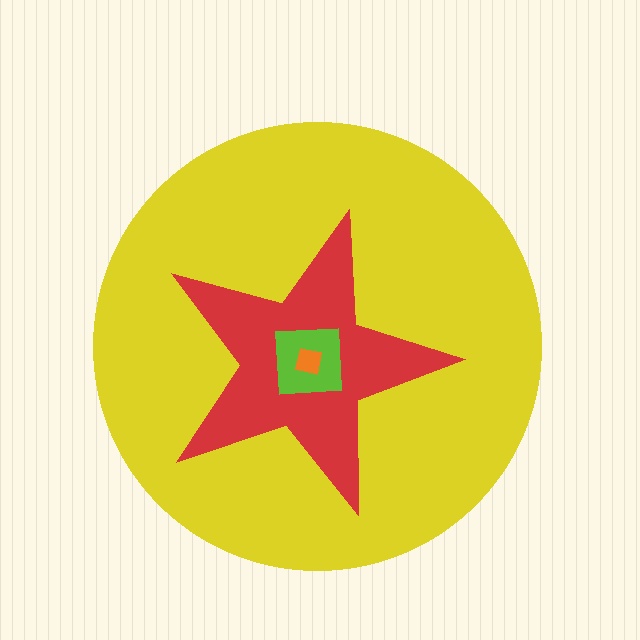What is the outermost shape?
The yellow circle.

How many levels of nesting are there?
4.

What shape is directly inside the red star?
The lime square.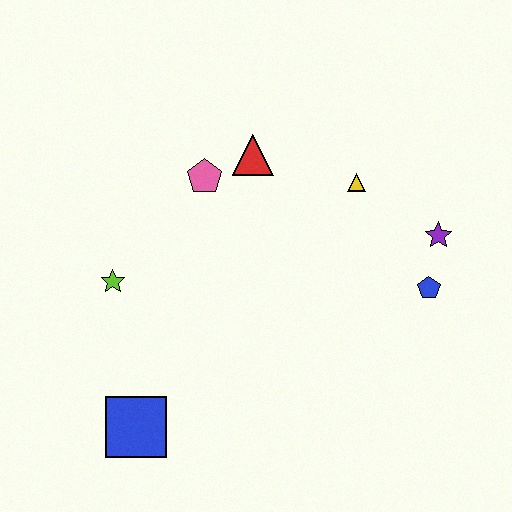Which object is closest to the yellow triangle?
The purple star is closest to the yellow triangle.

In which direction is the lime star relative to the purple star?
The lime star is to the left of the purple star.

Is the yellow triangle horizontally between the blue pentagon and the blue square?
Yes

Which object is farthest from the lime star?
The purple star is farthest from the lime star.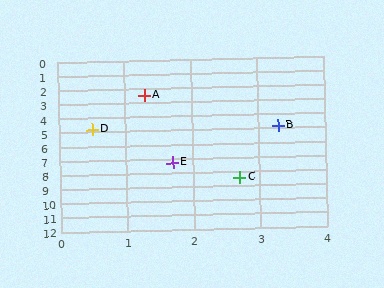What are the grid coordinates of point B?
Point B is at approximately (3.3, 4.8).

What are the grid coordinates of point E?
Point E is at approximately (1.7, 7.3).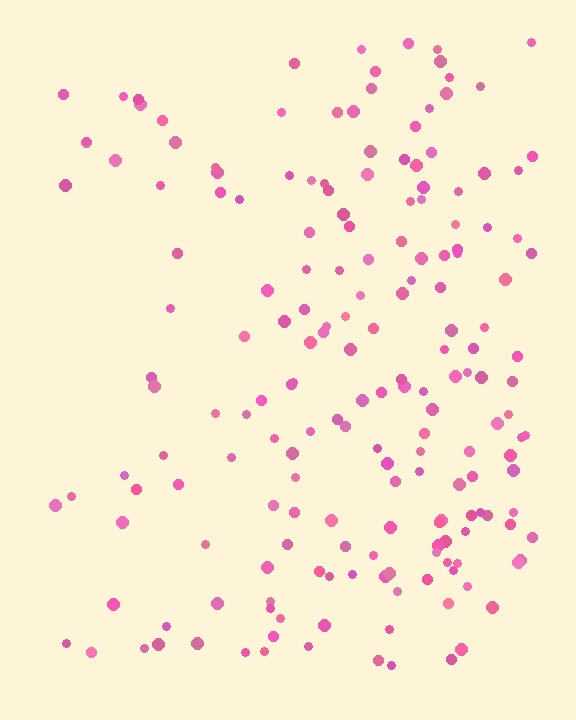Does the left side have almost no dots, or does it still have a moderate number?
Still a moderate number, just noticeably fewer than the right.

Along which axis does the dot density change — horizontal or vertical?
Horizontal.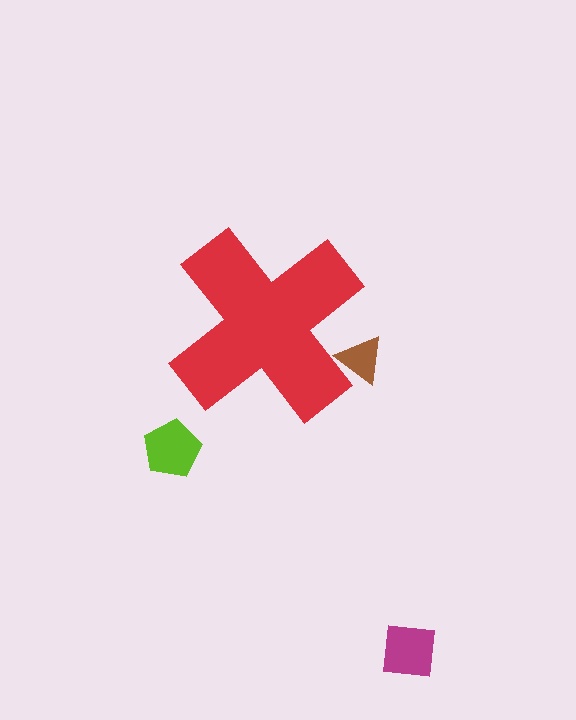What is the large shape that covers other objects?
A red cross.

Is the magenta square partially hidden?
No, the magenta square is fully visible.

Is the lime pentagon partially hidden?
No, the lime pentagon is fully visible.